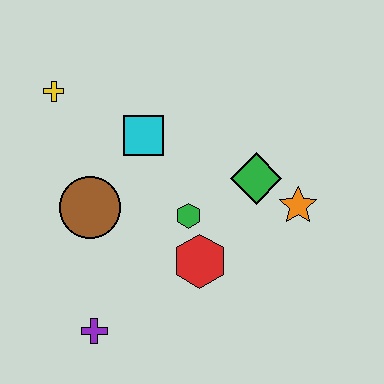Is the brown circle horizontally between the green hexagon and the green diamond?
No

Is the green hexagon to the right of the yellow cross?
Yes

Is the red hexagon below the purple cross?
No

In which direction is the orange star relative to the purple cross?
The orange star is to the right of the purple cross.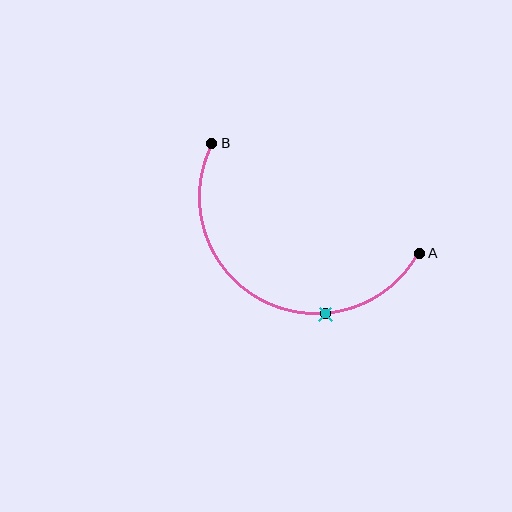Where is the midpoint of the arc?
The arc midpoint is the point on the curve farthest from the straight line joining A and B. It sits below that line.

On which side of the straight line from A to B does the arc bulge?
The arc bulges below the straight line connecting A and B.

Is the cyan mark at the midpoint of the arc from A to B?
No. The cyan mark lies on the arc but is closer to endpoint A. The arc midpoint would be at the point on the curve equidistant along the arc from both A and B.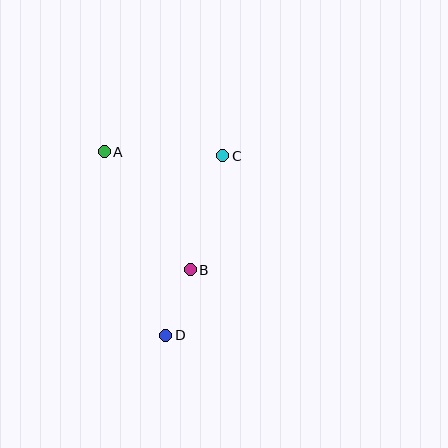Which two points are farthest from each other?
Points A and D are farthest from each other.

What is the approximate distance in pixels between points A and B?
The distance between A and B is approximately 146 pixels.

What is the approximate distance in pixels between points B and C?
The distance between B and C is approximately 118 pixels.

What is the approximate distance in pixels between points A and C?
The distance between A and C is approximately 119 pixels.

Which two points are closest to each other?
Points B and D are closest to each other.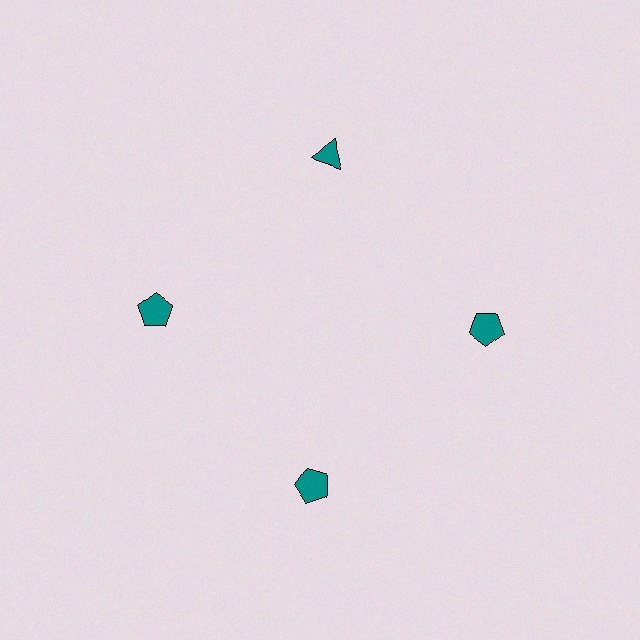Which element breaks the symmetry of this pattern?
The teal triangle at roughly the 12 o'clock position breaks the symmetry. All other shapes are teal pentagons.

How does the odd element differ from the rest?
It has a different shape: triangle instead of pentagon.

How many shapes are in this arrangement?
There are 4 shapes arranged in a ring pattern.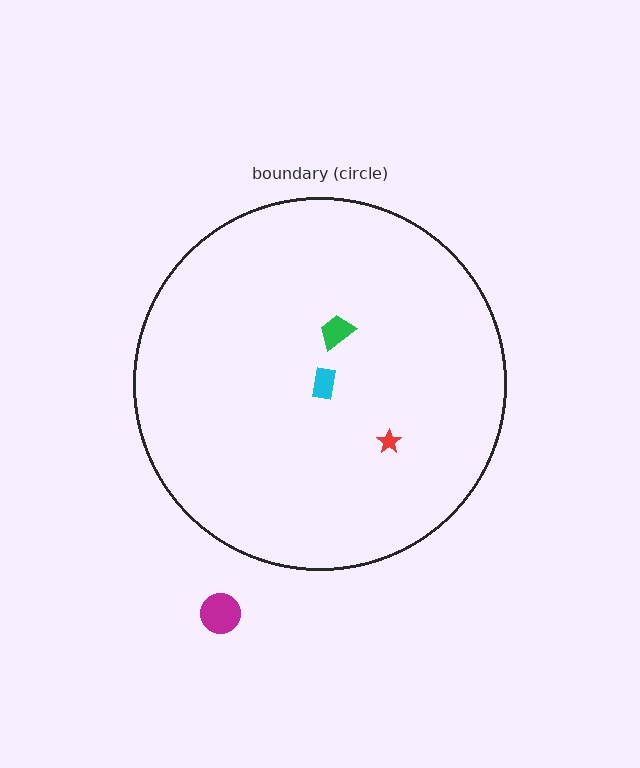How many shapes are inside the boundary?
3 inside, 1 outside.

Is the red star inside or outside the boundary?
Inside.